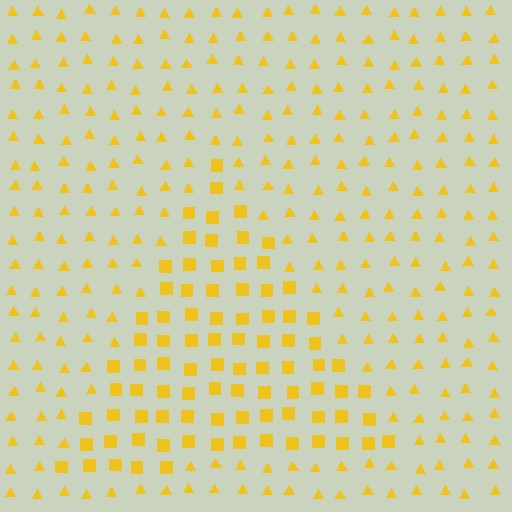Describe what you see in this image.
The image is filled with small yellow elements arranged in a uniform grid. A triangle-shaped region contains squares, while the surrounding area contains triangles. The boundary is defined purely by the change in element shape.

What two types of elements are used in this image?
The image uses squares inside the triangle region and triangles outside it.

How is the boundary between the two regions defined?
The boundary is defined by a change in element shape: squares inside vs. triangles outside. All elements share the same color and spacing.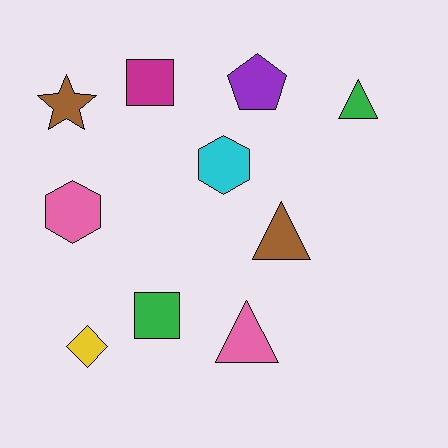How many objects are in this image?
There are 10 objects.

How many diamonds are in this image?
There is 1 diamond.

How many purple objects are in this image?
There is 1 purple object.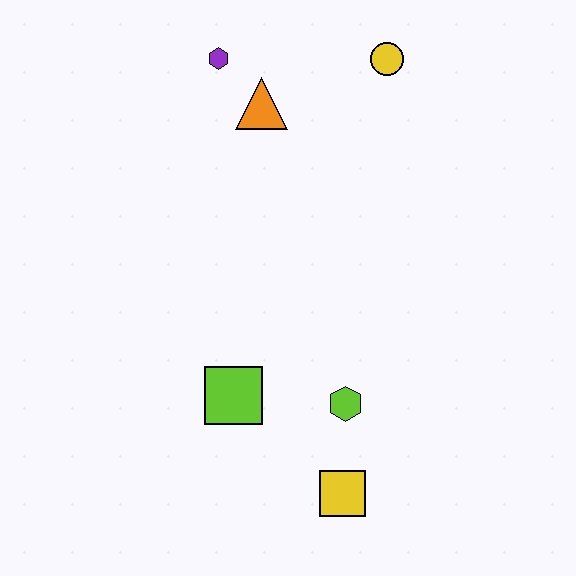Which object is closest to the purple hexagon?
The orange triangle is closest to the purple hexagon.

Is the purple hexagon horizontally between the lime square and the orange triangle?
No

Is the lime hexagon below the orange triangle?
Yes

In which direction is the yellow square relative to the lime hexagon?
The yellow square is below the lime hexagon.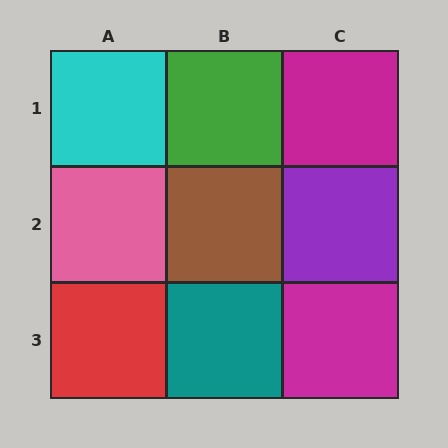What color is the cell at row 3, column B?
Teal.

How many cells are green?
1 cell is green.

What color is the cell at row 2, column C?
Purple.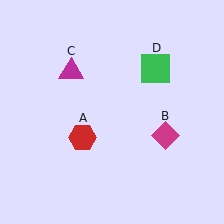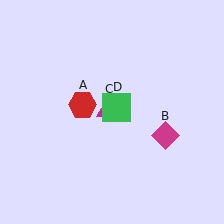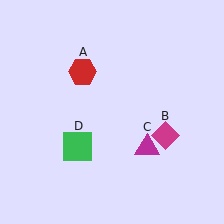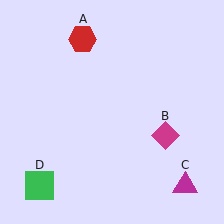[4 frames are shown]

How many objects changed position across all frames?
3 objects changed position: red hexagon (object A), magenta triangle (object C), green square (object D).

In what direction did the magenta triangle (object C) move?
The magenta triangle (object C) moved down and to the right.